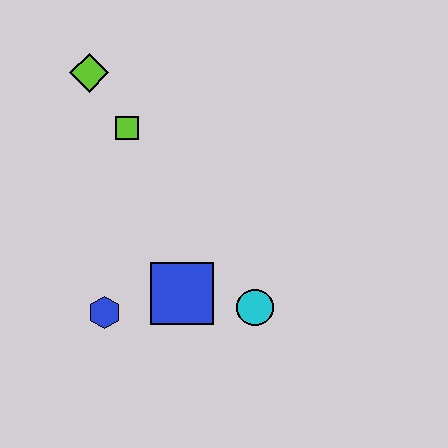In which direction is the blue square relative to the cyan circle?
The blue square is to the left of the cyan circle.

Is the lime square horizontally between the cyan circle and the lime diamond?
Yes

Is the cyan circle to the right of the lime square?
Yes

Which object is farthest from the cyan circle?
The lime diamond is farthest from the cyan circle.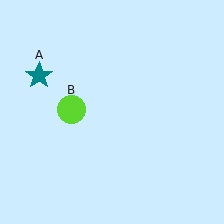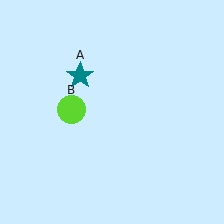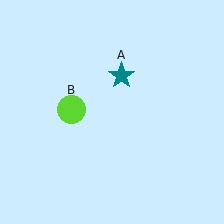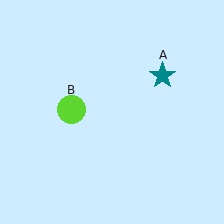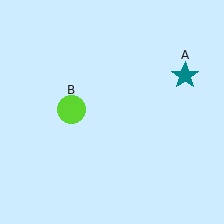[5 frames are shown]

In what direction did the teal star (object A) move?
The teal star (object A) moved right.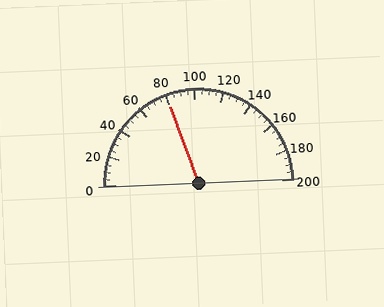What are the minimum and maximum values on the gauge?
The gauge ranges from 0 to 200.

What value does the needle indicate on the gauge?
The needle indicates approximately 80.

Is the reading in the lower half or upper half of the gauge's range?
The reading is in the lower half of the range (0 to 200).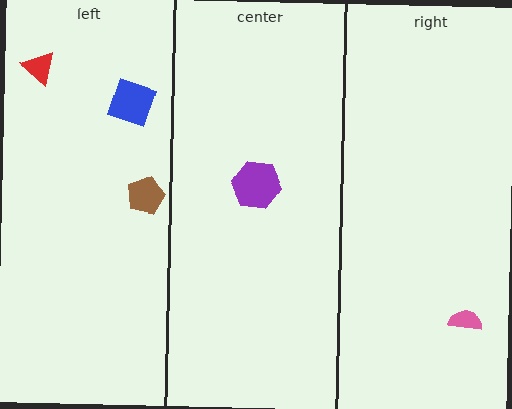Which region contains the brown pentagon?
The left region.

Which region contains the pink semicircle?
The right region.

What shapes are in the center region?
The purple hexagon.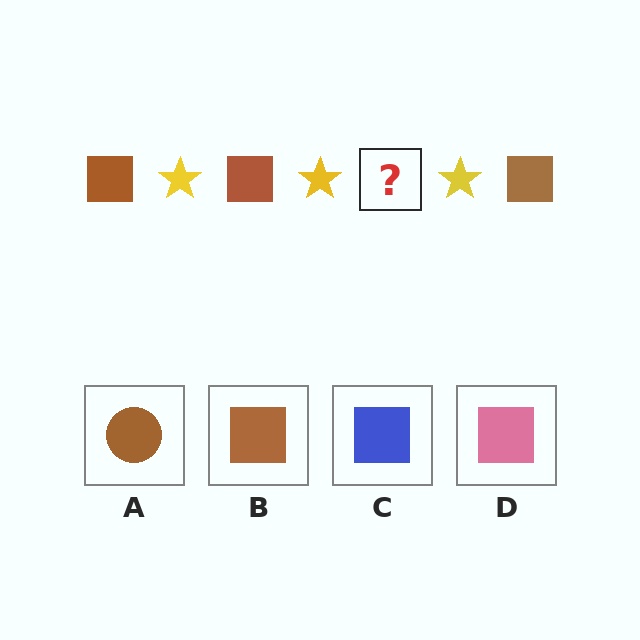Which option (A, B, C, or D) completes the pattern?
B.